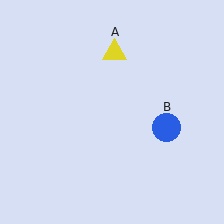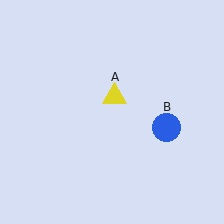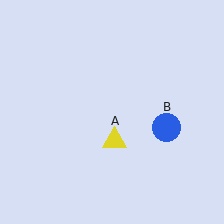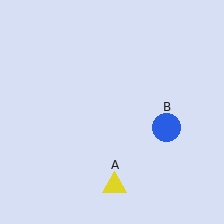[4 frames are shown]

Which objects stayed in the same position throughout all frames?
Blue circle (object B) remained stationary.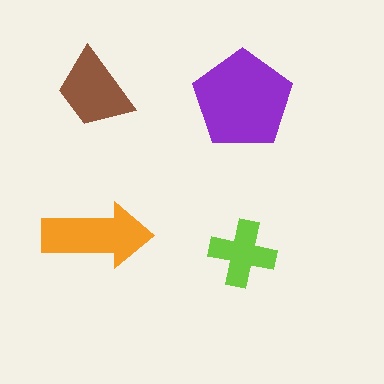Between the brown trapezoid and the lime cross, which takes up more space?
The brown trapezoid.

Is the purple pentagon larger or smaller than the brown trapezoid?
Larger.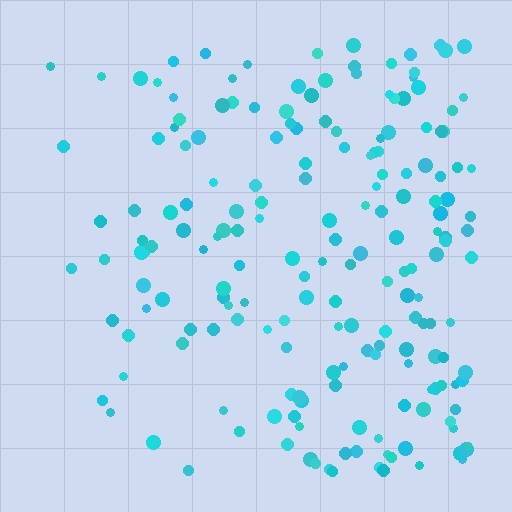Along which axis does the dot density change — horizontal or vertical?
Horizontal.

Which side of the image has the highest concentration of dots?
The right.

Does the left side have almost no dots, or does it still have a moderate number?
Still a moderate number, just noticeably fewer than the right.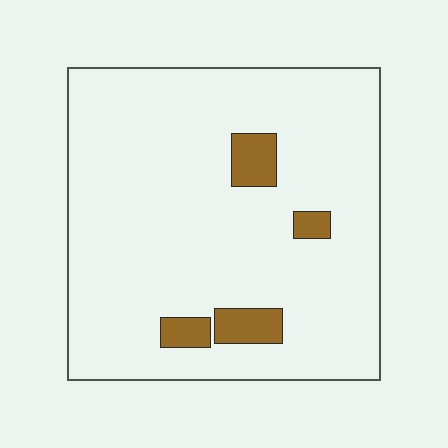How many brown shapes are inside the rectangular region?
4.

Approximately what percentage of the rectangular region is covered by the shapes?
Approximately 10%.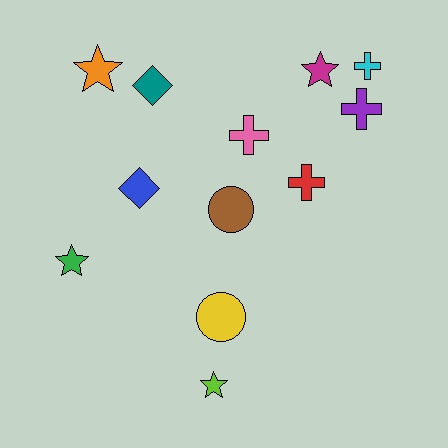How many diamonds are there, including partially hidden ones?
There are 2 diamonds.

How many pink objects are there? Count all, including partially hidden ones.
There is 1 pink object.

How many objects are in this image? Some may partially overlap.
There are 12 objects.